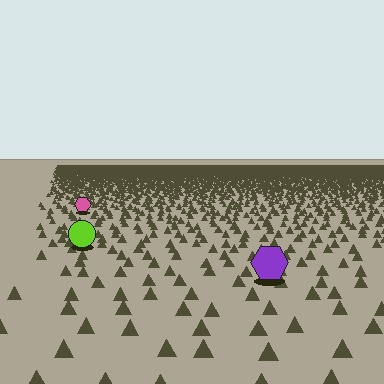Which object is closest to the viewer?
The purple hexagon is closest. The texture marks near it are larger and more spread out.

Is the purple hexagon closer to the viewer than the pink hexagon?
Yes. The purple hexagon is closer — you can tell from the texture gradient: the ground texture is coarser near it.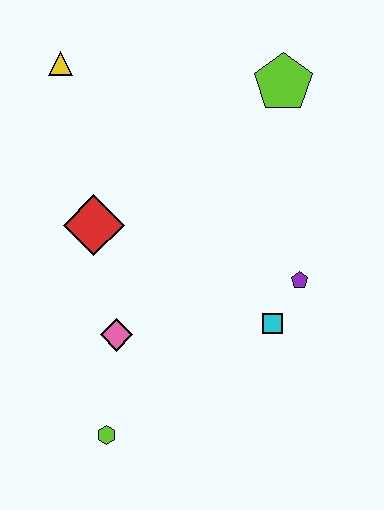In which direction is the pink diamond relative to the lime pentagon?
The pink diamond is below the lime pentagon.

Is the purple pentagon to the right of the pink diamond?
Yes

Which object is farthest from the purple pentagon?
The yellow triangle is farthest from the purple pentagon.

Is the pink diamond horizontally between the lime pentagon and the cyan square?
No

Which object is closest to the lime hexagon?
The pink diamond is closest to the lime hexagon.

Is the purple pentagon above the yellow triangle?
No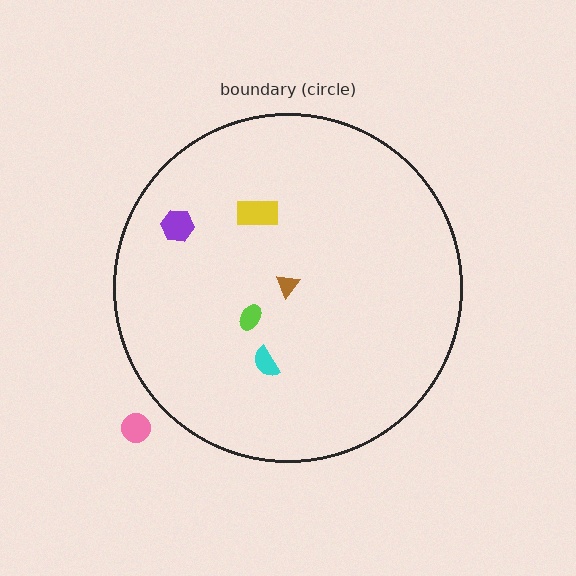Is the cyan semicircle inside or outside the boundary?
Inside.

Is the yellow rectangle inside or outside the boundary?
Inside.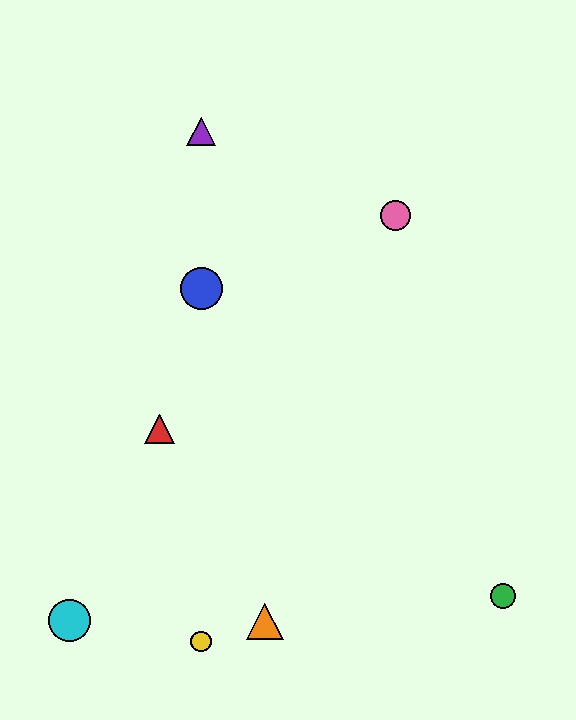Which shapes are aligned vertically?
The blue circle, the yellow circle, the purple triangle are aligned vertically.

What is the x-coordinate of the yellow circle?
The yellow circle is at x≈201.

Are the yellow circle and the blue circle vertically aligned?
Yes, both are at x≈201.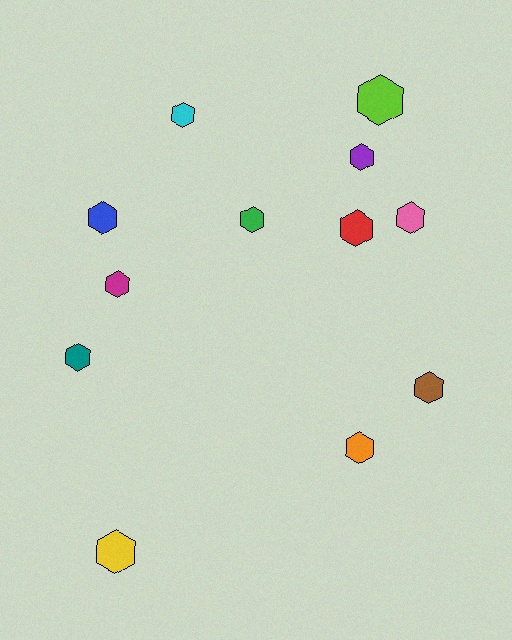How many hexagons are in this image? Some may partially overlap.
There are 12 hexagons.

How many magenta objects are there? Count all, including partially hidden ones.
There is 1 magenta object.